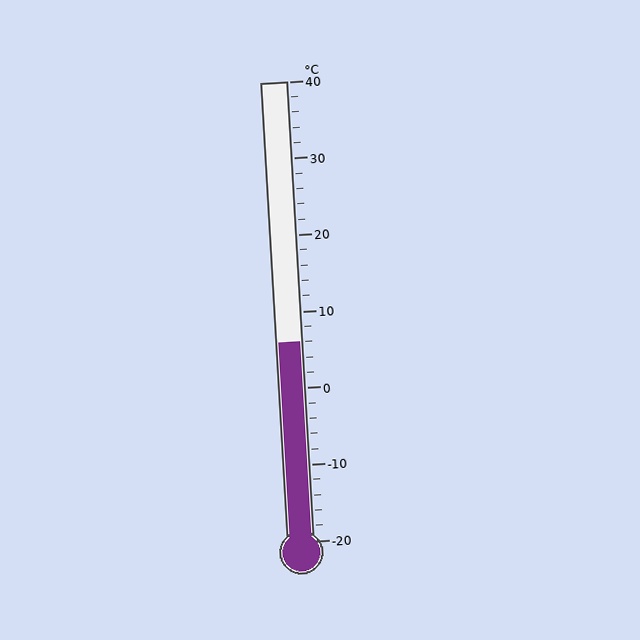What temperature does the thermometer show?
The thermometer shows approximately 6°C.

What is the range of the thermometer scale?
The thermometer scale ranges from -20°C to 40°C.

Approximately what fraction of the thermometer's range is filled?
The thermometer is filled to approximately 45% of its range.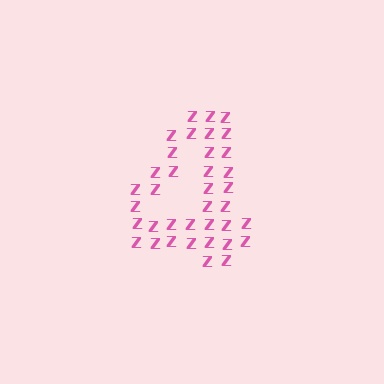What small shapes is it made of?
It is made of small letter Z's.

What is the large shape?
The large shape is the digit 4.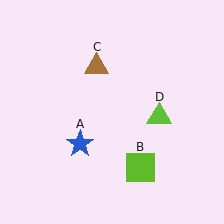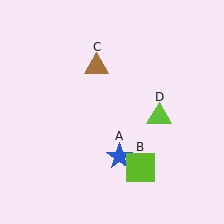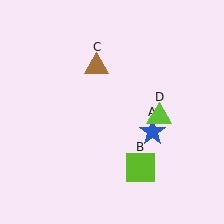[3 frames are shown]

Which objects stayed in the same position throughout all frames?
Lime square (object B) and brown triangle (object C) and lime triangle (object D) remained stationary.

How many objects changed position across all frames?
1 object changed position: blue star (object A).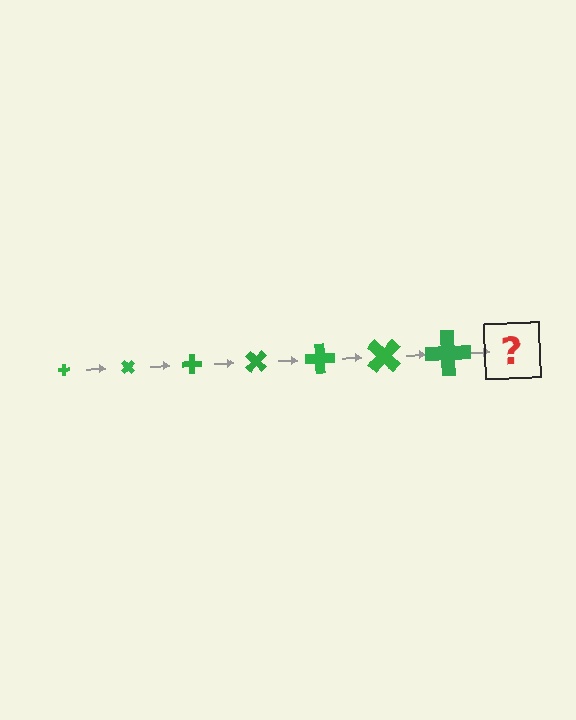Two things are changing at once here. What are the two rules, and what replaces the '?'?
The two rules are that the cross grows larger each step and it rotates 45 degrees each step. The '?' should be a cross, larger than the previous one and rotated 315 degrees from the start.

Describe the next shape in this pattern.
It should be a cross, larger than the previous one and rotated 315 degrees from the start.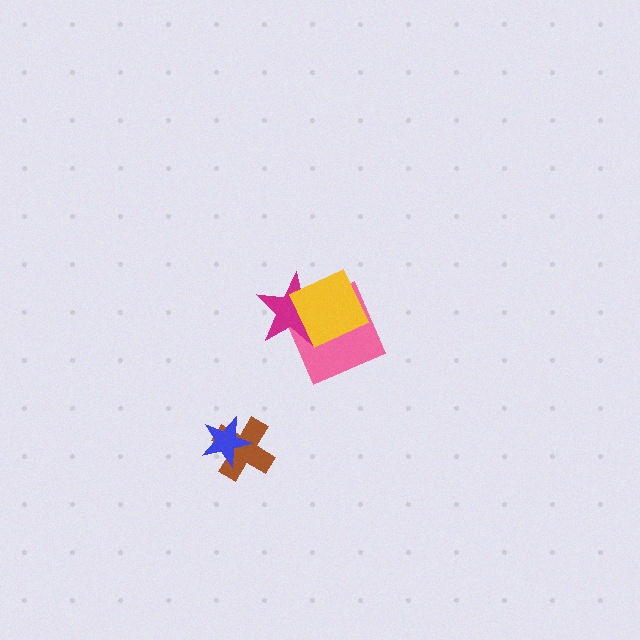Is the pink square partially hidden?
Yes, it is partially covered by another shape.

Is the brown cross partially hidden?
Yes, it is partially covered by another shape.